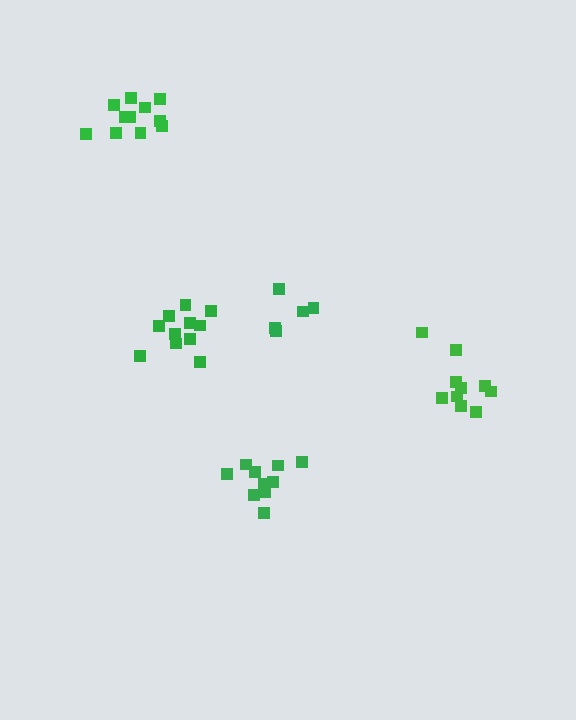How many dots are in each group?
Group 1: 5 dots, Group 2: 11 dots, Group 3: 11 dots, Group 4: 10 dots, Group 5: 10 dots (47 total).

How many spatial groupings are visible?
There are 5 spatial groupings.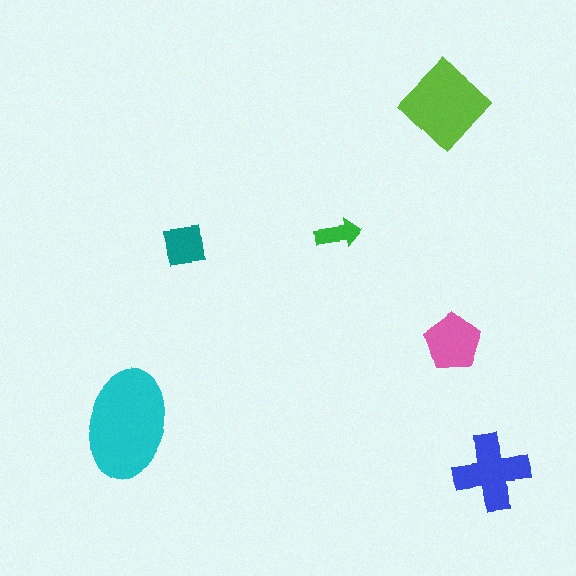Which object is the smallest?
The green arrow.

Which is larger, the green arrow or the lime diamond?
The lime diamond.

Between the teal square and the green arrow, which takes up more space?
The teal square.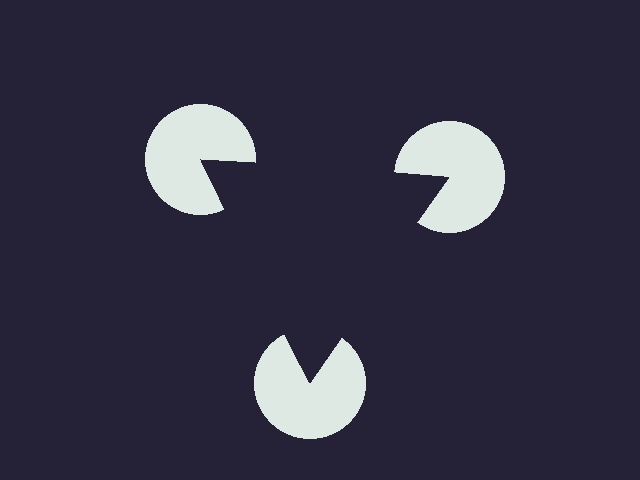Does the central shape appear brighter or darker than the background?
It typically appears slightly darker than the background, even though no actual brightness change is drawn.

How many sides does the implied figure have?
3 sides.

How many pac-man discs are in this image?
There are 3 — one at each vertex of the illusory triangle.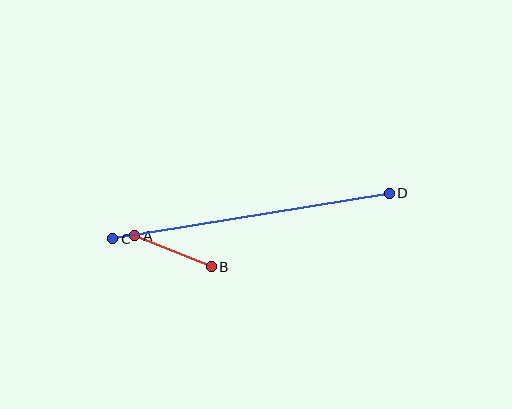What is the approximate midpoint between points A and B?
The midpoint is at approximately (173, 251) pixels.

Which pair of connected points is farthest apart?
Points C and D are farthest apart.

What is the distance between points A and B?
The distance is approximately 83 pixels.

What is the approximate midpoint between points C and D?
The midpoint is at approximately (251, 216) pixels.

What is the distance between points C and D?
The distance is approximately 281 pixels.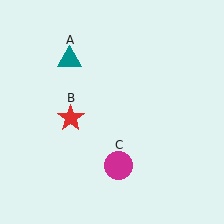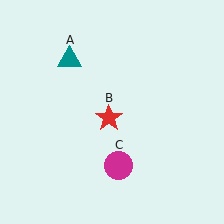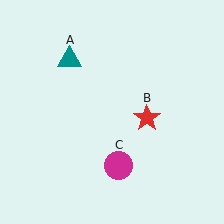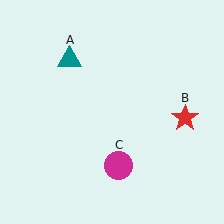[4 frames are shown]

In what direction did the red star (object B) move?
The red star (object B) moved right.